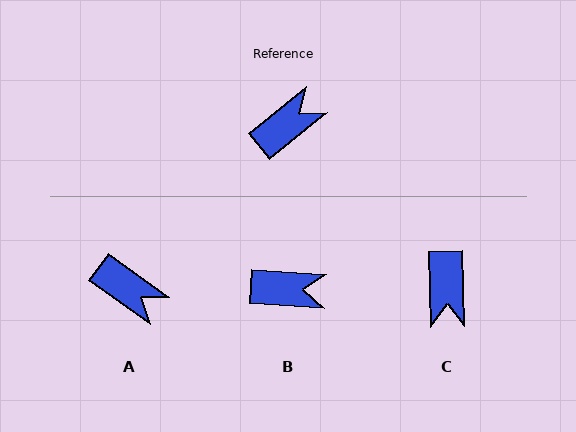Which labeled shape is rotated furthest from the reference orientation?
C, about 128 degrees away.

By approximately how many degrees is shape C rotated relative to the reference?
Approximately 128 degrees clockwise.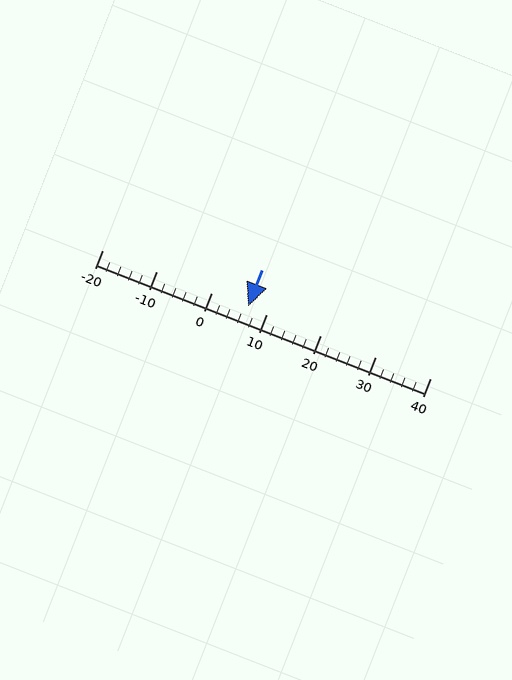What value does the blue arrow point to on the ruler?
The blue arrow points to approximately 7.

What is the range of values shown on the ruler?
The ruler shows values from -20 to 40.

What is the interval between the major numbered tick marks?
The major tick marks are spaced 10 units apart.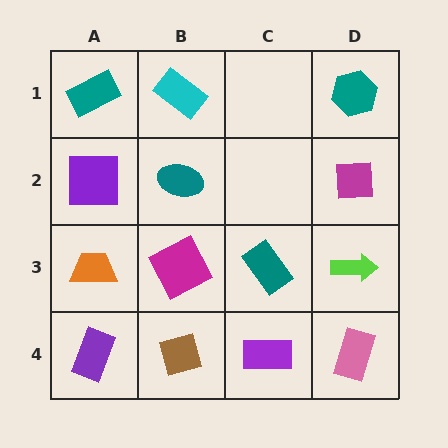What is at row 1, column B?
A cyan rectangle.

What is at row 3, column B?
A magenta square.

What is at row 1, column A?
A teal rectangle.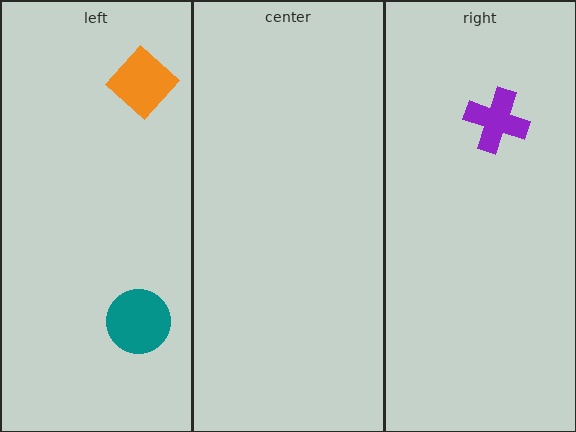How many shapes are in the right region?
1.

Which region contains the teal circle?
The left region.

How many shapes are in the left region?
2.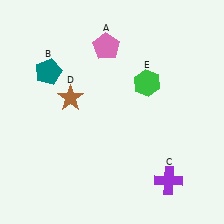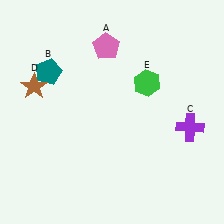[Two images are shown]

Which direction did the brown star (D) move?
The brown star (D) moved left.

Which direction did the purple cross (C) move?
The purple cross (C) moved up.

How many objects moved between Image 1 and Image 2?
2 objects moved between the two images.